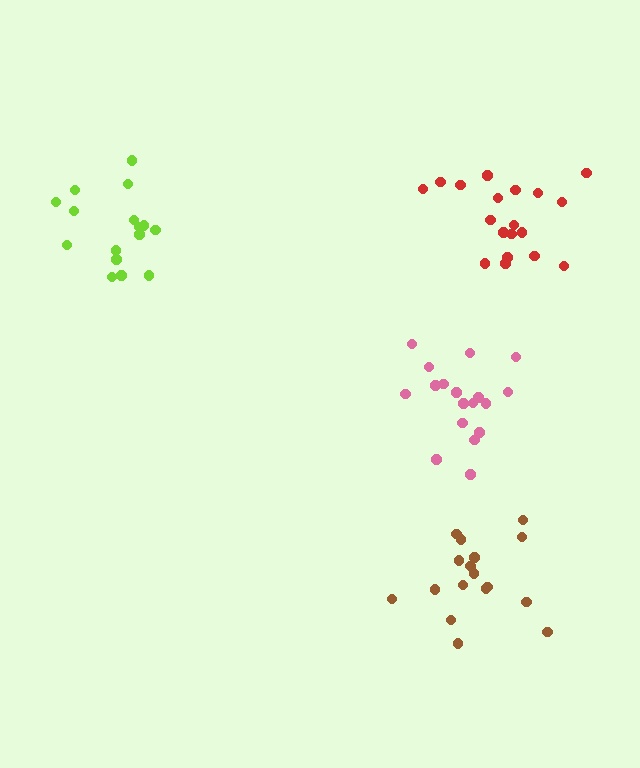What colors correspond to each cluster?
The clusters are colored: brown, pink, red, lime.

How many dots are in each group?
Group 1: 17 dots, Group 2: 18 dots, Group 3: 19 dots, Group 4: 16 dots (70 total).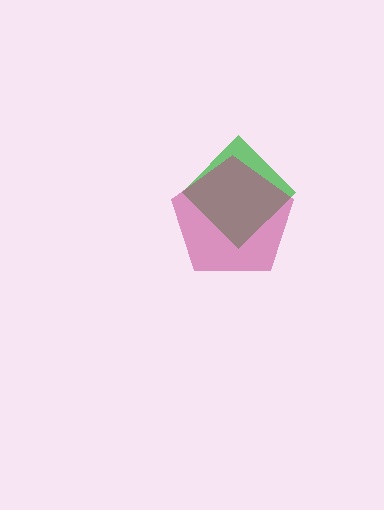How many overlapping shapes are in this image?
There are 2 overlapping shapes in the image.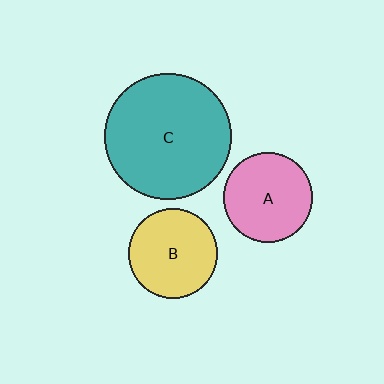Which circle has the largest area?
Circle C (teal).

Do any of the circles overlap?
No, none of the circles overlap.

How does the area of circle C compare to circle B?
Approximately 2.0 times.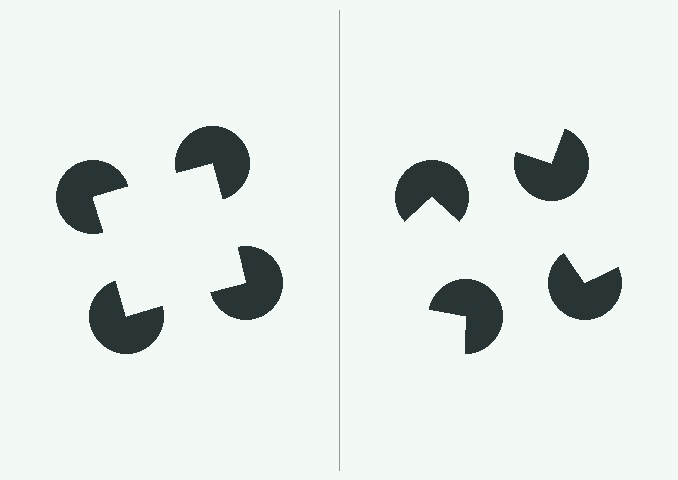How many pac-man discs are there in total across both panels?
8 — 4 on each side.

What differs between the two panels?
The pac-man discs are positioned identically on both sides; only the wedge orientations differ. On the left they align to a square; on the right they are misaligned.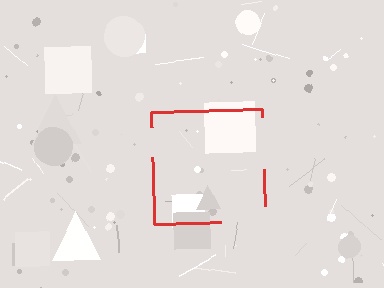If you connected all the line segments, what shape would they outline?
They would outline a square.